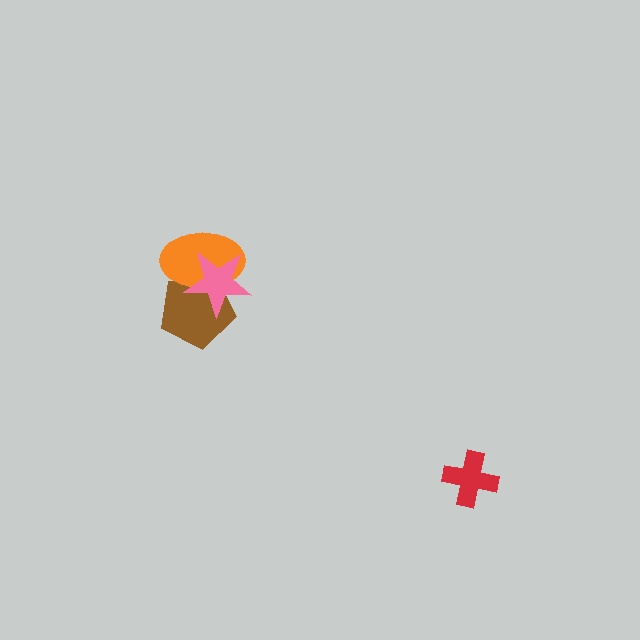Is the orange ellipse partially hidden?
Yes, it is partially covered by another shape.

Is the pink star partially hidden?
No, no other shape covers it.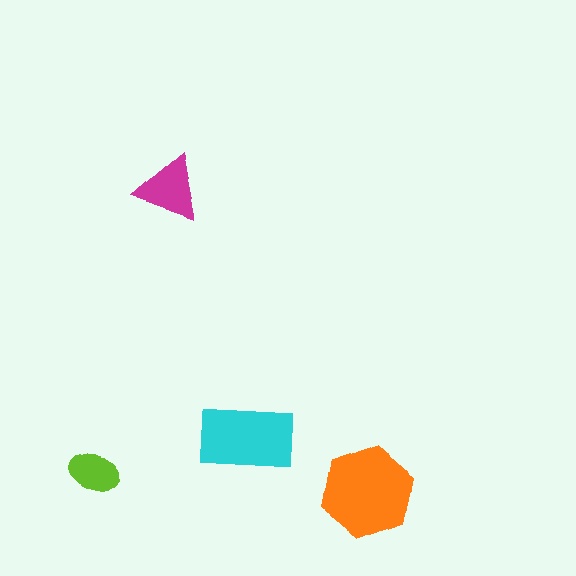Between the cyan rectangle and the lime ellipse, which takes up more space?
The cyan rectangle.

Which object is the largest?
The orange hexagon.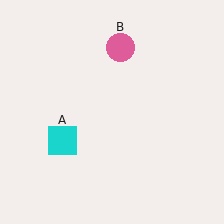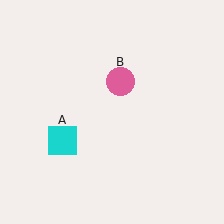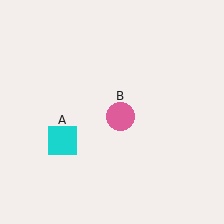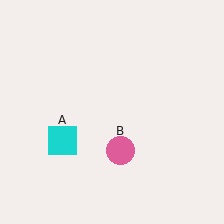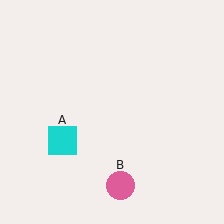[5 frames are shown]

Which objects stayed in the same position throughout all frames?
Cyan square (object A) remained stationary.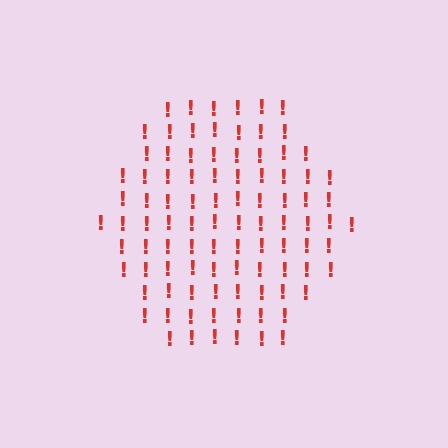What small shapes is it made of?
It is made of small exclamation marks.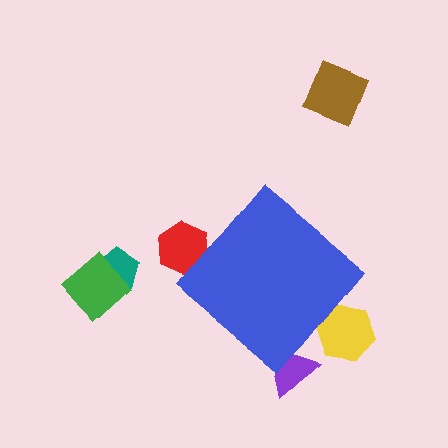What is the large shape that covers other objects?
A blue diamond.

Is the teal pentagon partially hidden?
No, the teal pentagon is fully visible.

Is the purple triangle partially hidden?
Yes, the purple triangle is partially hidden behind the blue diamond.